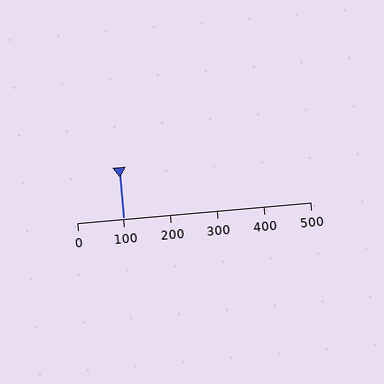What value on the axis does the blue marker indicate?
The marker indicates approximately 100.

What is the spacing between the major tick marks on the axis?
The major ticks are spaced 100 apart.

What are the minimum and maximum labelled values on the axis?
The axis runs from 0 to 500.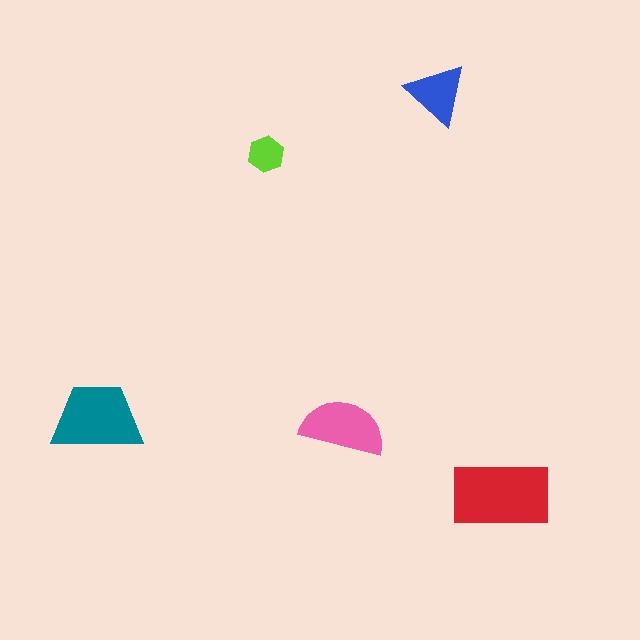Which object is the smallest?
The lime hexagon.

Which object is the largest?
The red rectangle.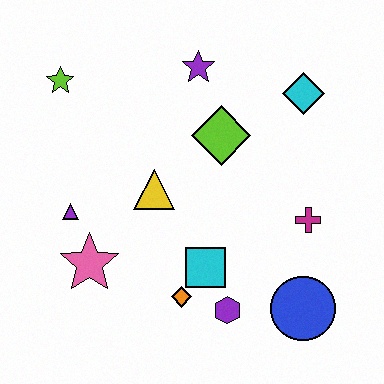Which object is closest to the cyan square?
The orange diamond is closest to the cyan square.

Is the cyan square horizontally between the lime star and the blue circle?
Yes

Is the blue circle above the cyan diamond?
No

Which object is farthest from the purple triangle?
The cyan diamond is farthest from the purple triangle.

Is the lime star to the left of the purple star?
Yes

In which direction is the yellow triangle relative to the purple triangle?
The yellow triangle is to the right of the purple triangle.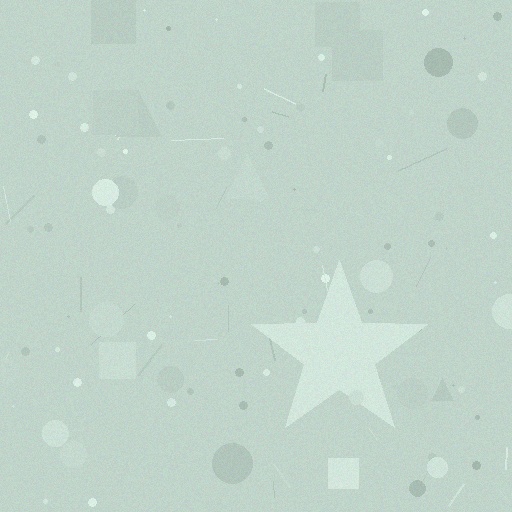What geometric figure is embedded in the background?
A star is embedded in the background.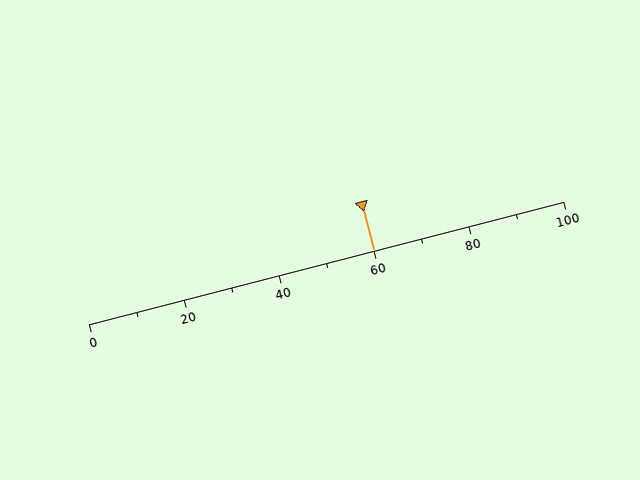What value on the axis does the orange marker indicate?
The marker indicates approximately 60.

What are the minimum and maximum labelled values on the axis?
The axis runs from 0 to 100.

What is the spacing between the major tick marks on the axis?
The major ticks are spaced 20 apart.